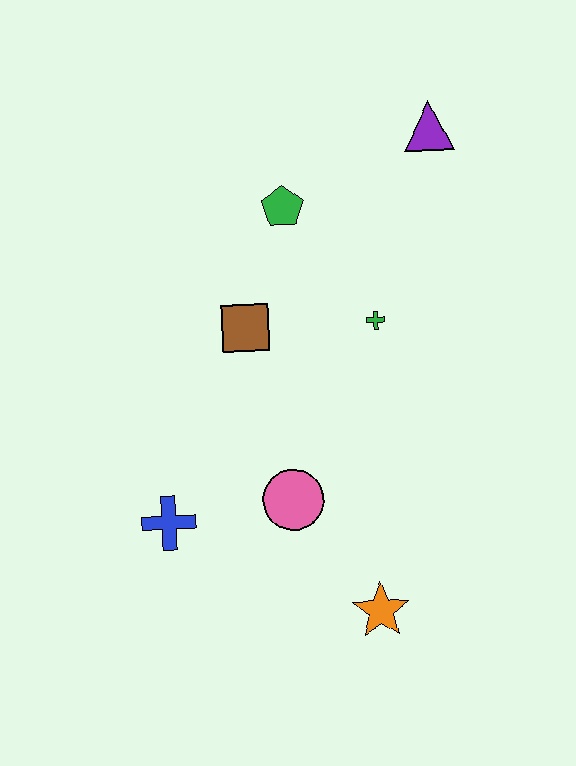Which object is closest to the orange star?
The pink circle is closest to the orange star.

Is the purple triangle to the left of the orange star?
No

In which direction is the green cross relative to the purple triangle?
The green cross is below the purple triangle.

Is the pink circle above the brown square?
No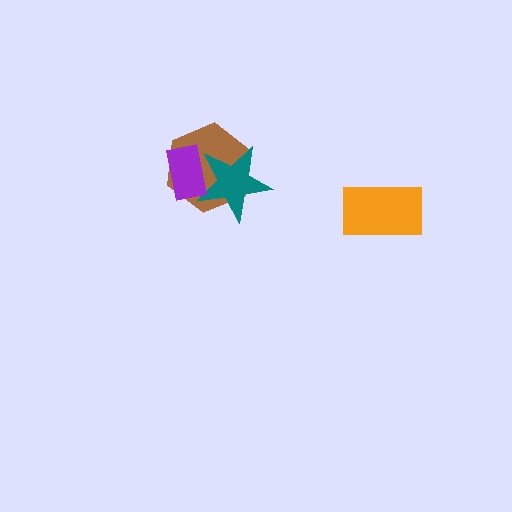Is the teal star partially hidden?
Yes, it is partially covered by another shape.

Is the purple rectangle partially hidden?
No, no other shape covers it.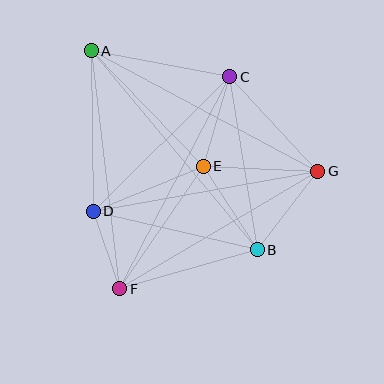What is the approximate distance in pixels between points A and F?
The distance between A and F is approximately 240 pixels.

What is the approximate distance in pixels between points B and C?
The distance between B and C is approximately 175 pixels.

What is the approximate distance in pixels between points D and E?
The distance between D and E is approximately 119 pixels.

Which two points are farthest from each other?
Points A and B are farthest from each other.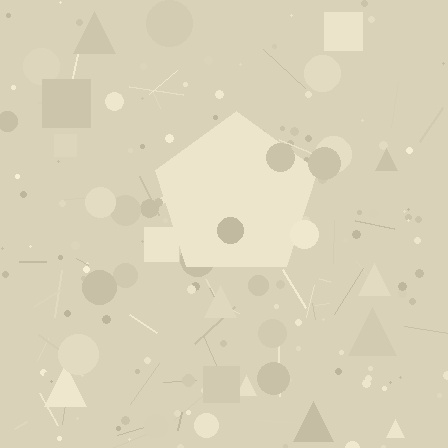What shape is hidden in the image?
A pentagon is hidden in the image.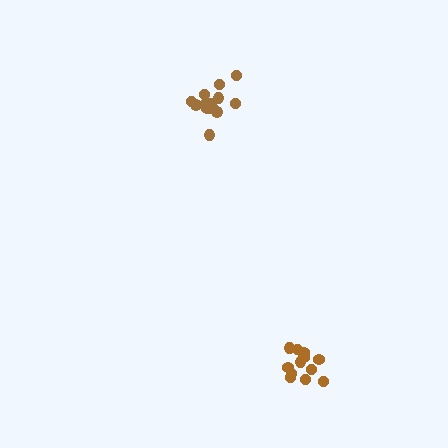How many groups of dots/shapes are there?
There are 2 groups.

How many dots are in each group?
Group 1: 12 dots, Group 2: 14 dots (26 total).